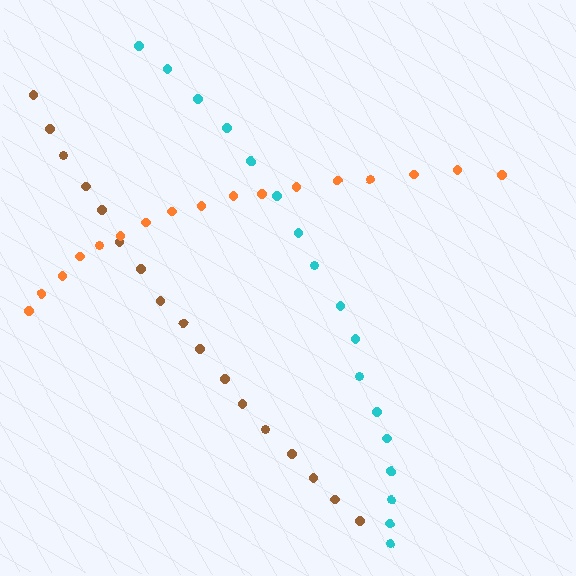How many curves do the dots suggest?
There are 3 distinct paths.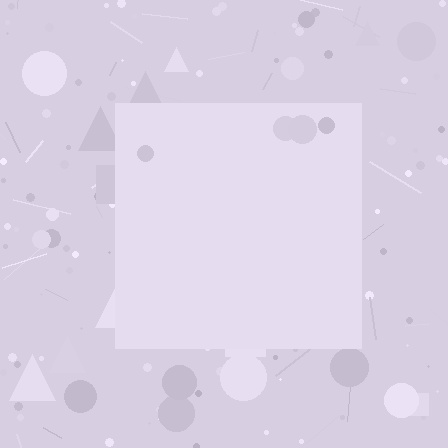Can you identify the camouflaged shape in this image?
The camouflaged shape is a square.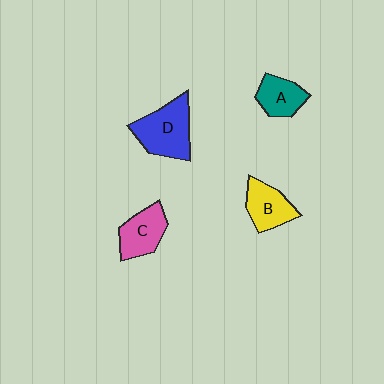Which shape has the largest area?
Shape D (blue).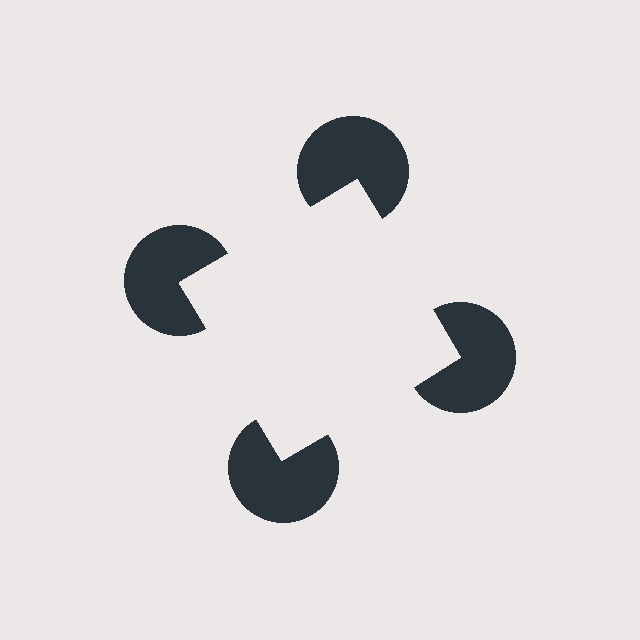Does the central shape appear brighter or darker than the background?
It typically appears slightly brighter than the background, even though no actual brightness change is drawn.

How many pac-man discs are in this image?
There are 4 — one at each vertex of the illusory square.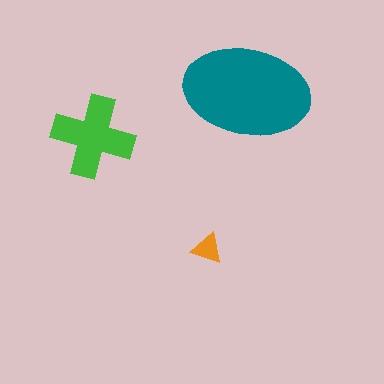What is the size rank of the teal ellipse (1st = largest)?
1st.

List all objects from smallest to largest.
The orange triangle, the green cross, the teal ellipse.